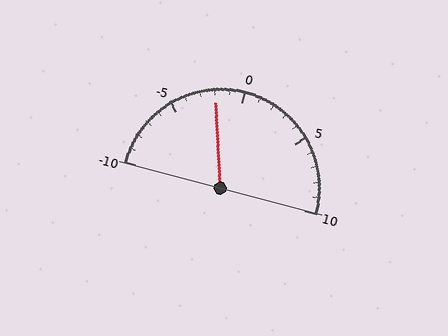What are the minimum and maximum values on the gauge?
The gauge ranges from -10 to 10.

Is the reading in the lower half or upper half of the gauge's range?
The reading is in the lower half of the range (-10 to 10).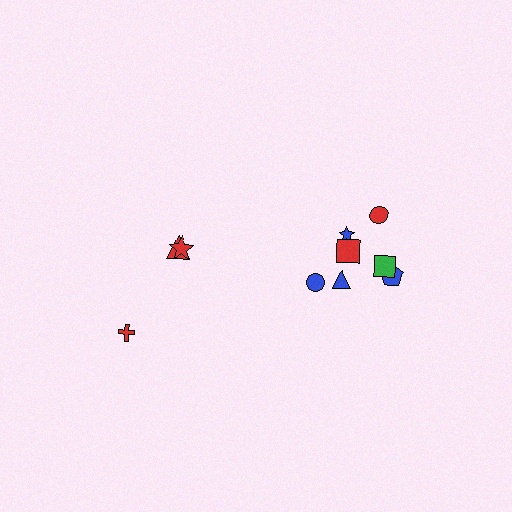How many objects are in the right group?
There are 7 objects.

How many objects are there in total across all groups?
There are 10 objects.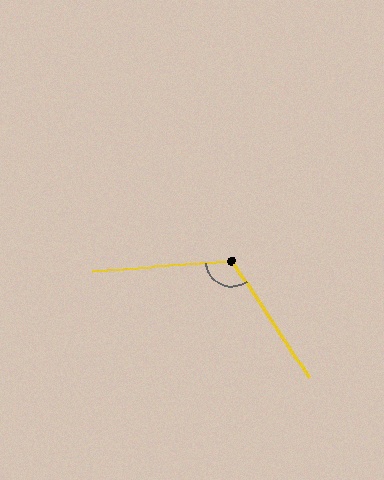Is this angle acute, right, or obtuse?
It is obtuse.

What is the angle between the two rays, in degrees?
Approximately 119 degrees.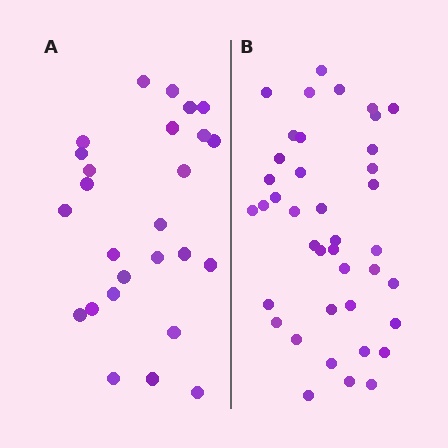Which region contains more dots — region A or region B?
Region B (the right region) has more dots.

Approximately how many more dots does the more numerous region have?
Region B has approximately 15 more dots than region A.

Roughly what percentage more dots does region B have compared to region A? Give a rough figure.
About 55% more.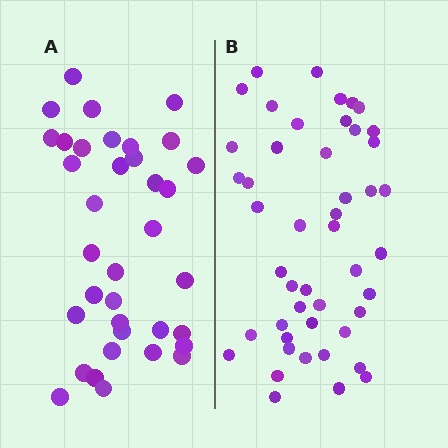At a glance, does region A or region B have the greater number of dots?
Region B (the right region) has more dots.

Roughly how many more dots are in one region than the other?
Region B has roughly 12 or so more dots than region A.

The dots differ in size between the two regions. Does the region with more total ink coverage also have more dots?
No. Region A has more total ink coverage because its dots are larger, but region B actually contains more individual dots. Total area can be misleading — the number of items is what matters here.